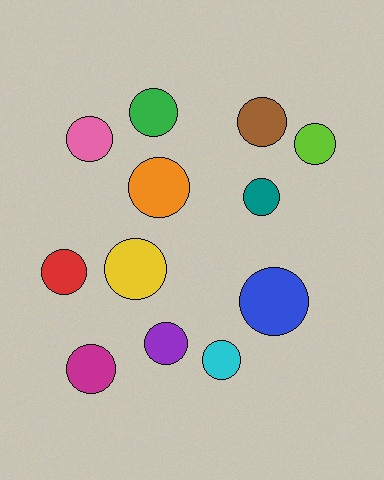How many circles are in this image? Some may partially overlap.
There are 12 circles.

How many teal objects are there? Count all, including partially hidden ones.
There is 1 teal object.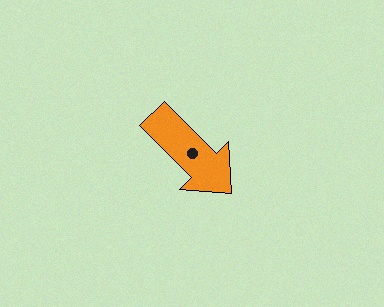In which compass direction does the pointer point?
Southeast.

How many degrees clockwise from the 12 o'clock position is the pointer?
Approximately 135 degrees.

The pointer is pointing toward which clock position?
Roughly 5 o'clock.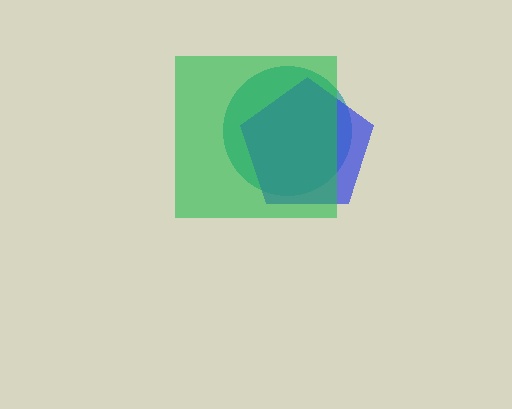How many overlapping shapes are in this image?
There are 3 overlapping shapes in the image.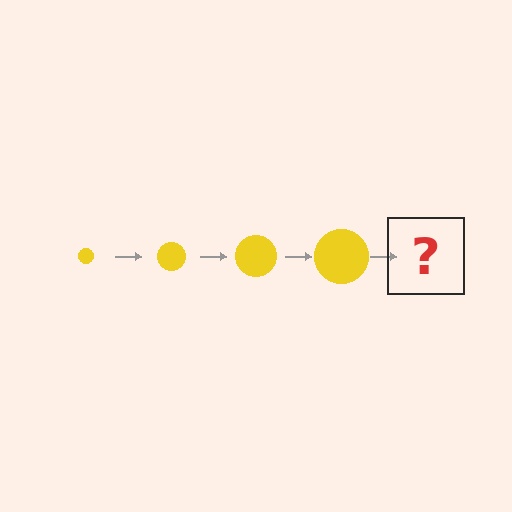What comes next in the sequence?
The next element should be a yellow circle, larger than the previous one.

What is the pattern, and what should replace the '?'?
The pattern is that the circle gets progressively larger each step. The '?' should be a yellow circle, larger than the previous one.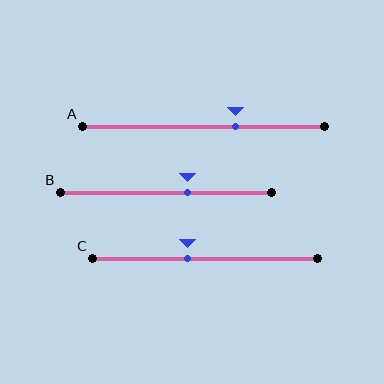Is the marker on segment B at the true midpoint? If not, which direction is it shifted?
No, the marker on segment B is shifted to the right by about 10% of the segment length.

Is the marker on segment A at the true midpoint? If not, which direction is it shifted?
No, the marker on segment A is shifted to the right by about 14% of the segment length.